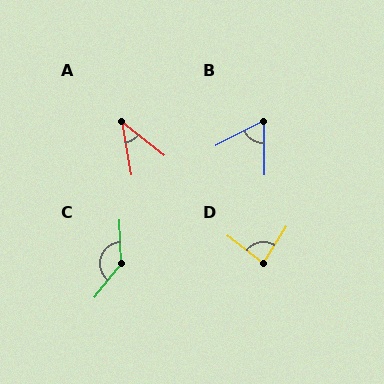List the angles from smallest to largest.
A (41°), B (63°), D (85°), C (139°).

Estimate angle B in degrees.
Approximately 63 degrees.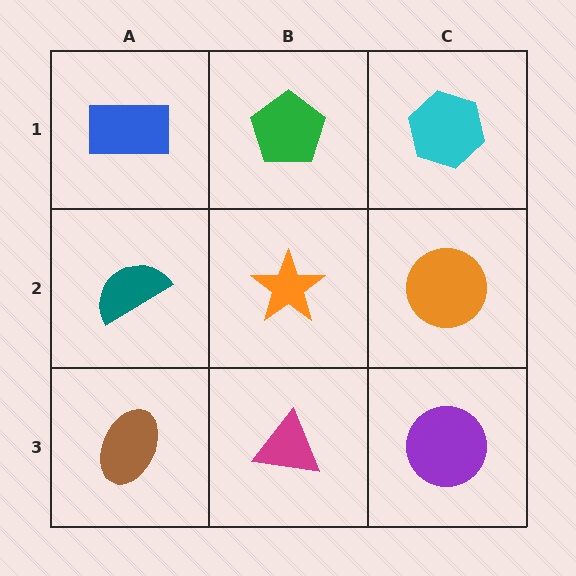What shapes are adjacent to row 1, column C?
An orange circle (row 2, column C), a green pentagon (row 1, column B).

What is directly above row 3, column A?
A teal semicircle.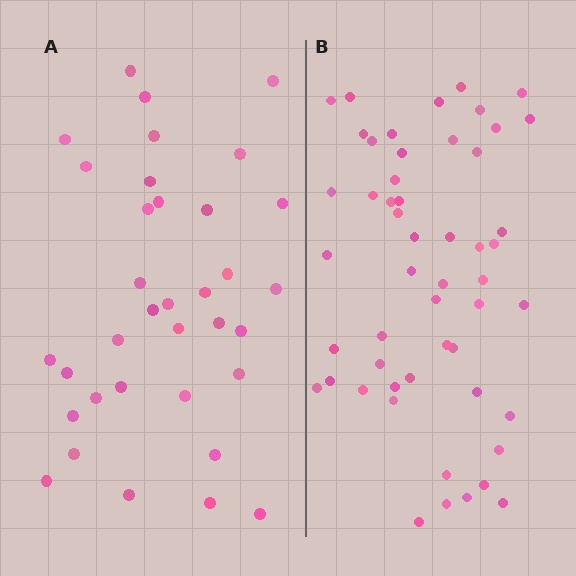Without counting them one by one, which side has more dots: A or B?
Region B (the right region) has more dots.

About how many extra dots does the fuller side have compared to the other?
Region B has approximately 15 more dots than region A.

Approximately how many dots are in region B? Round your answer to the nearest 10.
About 50 dots. (The exact count is 52, which rounds to 50.)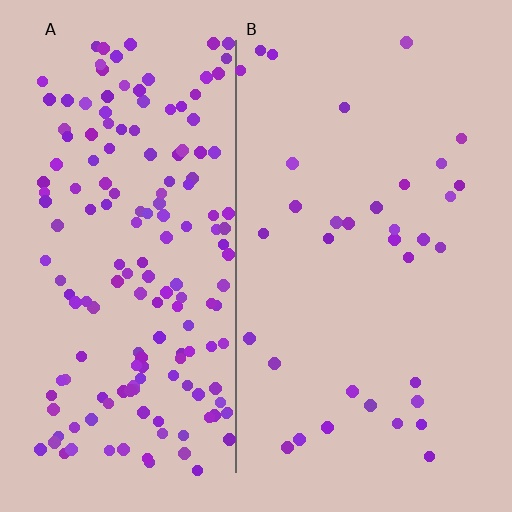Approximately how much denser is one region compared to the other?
Approximately 4.8× — region A over region B.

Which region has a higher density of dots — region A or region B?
A (the left).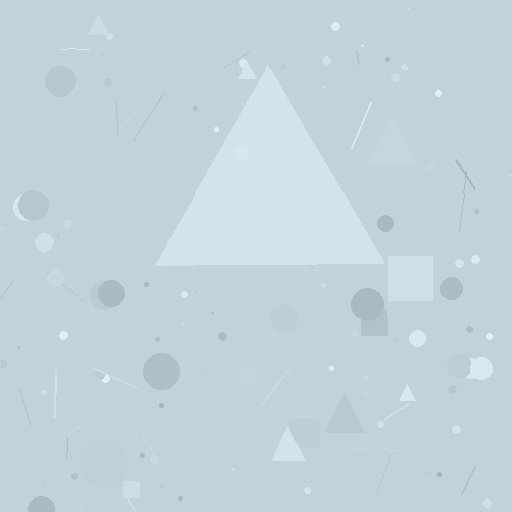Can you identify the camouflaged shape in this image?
The camouflaged shape is a triangle.